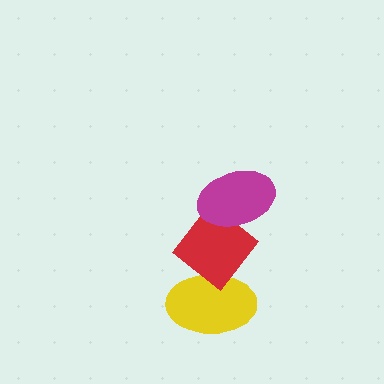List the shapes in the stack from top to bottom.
From top to bottom: the magenta ellipse, the red diamond, the yellow ellipse.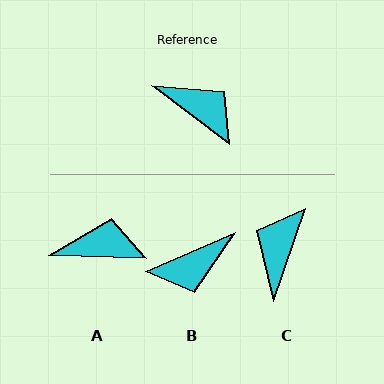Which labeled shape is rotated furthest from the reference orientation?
B, about 120 degrees away.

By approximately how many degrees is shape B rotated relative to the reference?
Approximately 120 degrees clockwise.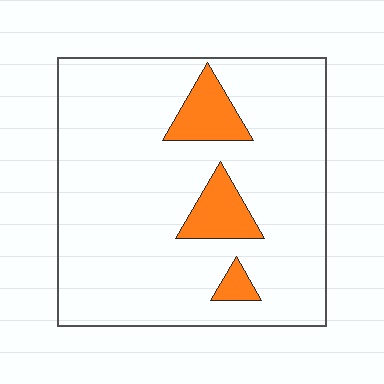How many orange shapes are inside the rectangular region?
3.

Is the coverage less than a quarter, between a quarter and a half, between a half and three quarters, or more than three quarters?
Less than a quarter.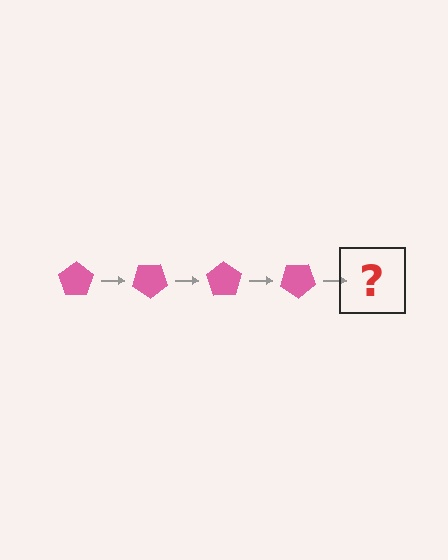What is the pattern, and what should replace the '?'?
The pattern is that the pentagon rotates 35 degrees each step. The '?' should be a pink pentagon rotated 140 degrees.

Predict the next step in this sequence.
The next step is a pink pentagon rotated 140 degrees.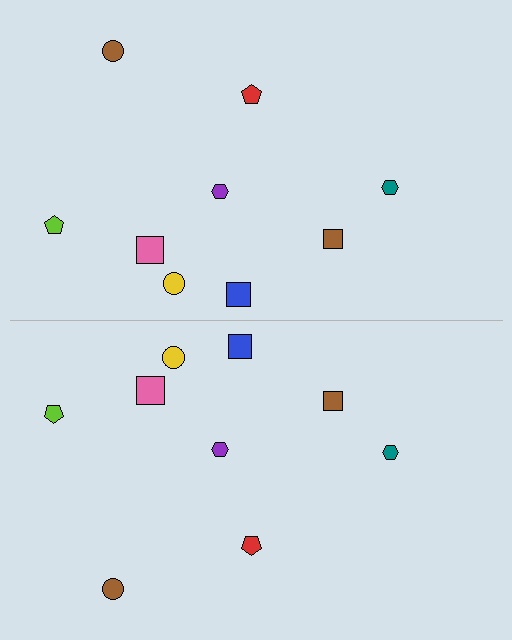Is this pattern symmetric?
Yes, this pattern has bilateral (reflection) symmetry.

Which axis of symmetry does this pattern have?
The pattern has a horizontal axis of symmetry running through the center of the image.